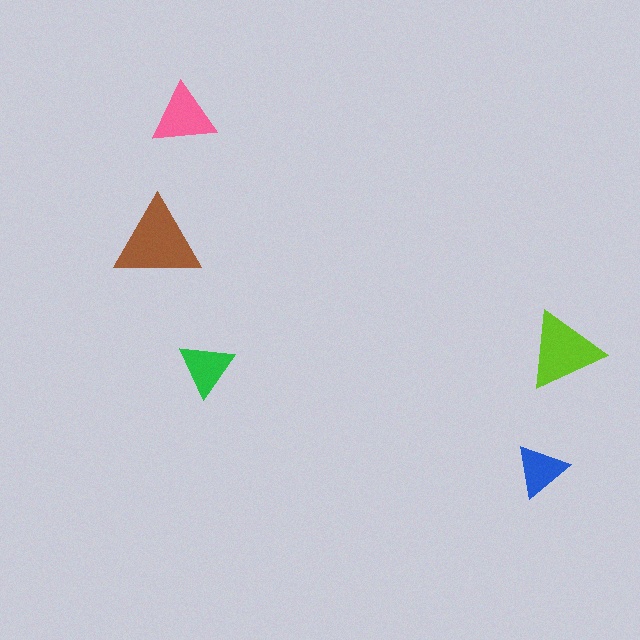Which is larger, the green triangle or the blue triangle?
The green one.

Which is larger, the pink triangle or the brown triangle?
The brown one.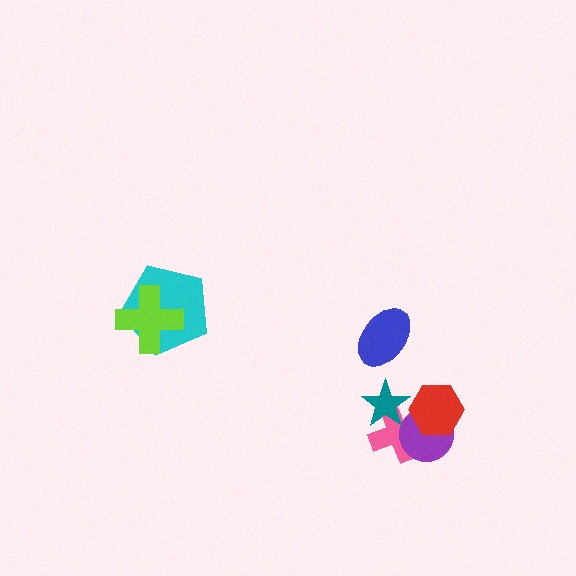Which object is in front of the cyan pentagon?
The lime cross is in front of the cyan pentagon.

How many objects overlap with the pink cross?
3 objects overlap with the pink cross.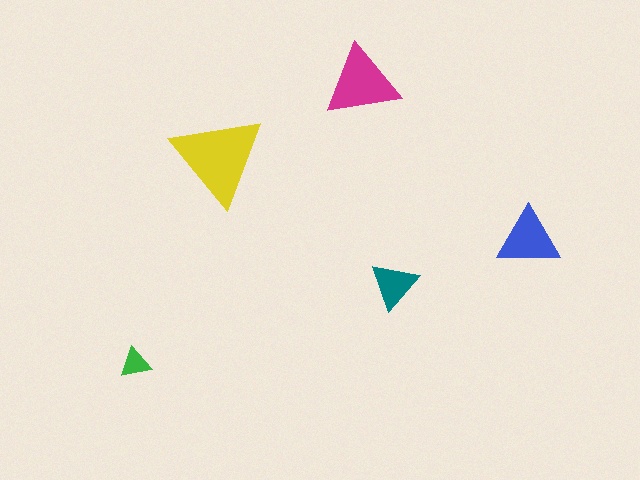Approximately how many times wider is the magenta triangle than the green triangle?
About 2.5 times wider.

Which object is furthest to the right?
The blue triangle is rightmost.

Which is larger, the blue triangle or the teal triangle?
The blue one.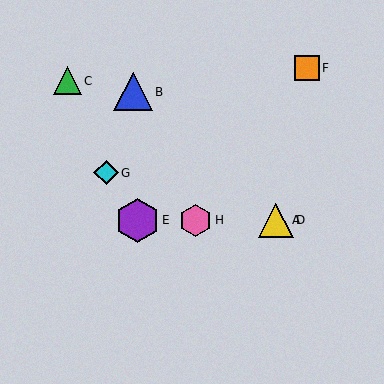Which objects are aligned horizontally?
Objects A, D, E, H are aligned horizontally.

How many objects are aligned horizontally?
4 objects (A, D, E, H) are aligned horizontally.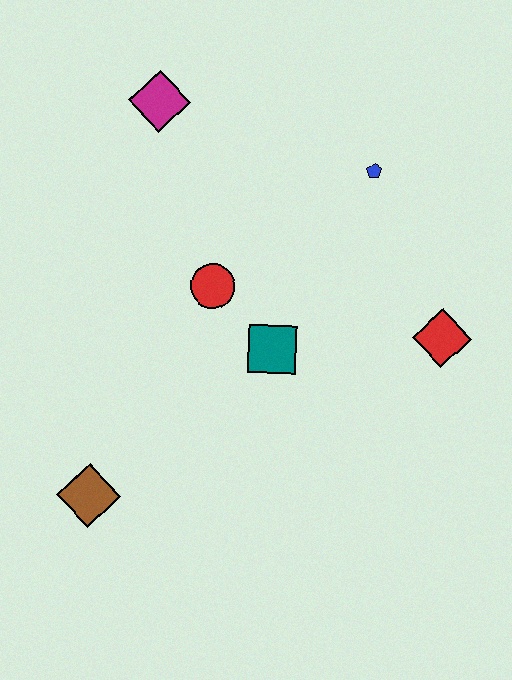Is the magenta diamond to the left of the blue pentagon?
Yes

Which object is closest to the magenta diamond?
The red circle is closest to the magenta diamond.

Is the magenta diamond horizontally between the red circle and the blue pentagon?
No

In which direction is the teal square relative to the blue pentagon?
The teal square is below the blue pentagon.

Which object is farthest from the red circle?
The brown diamond is farthest from the red circle.